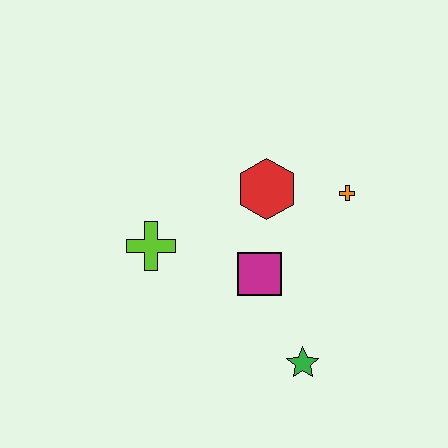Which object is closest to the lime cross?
The magenta square is closest to the lime cross.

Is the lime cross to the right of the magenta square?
No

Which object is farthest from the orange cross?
The lime cross is farthest from the orange cross.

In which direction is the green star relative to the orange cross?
The green star is below the orange cross.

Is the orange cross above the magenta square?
Yes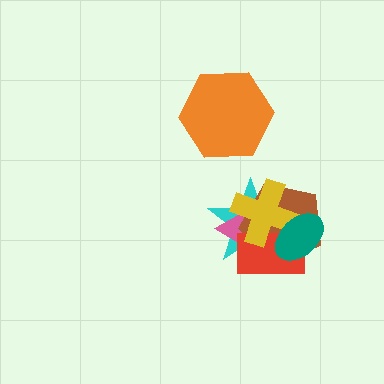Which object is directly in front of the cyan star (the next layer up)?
The pink triangle is directly in front of the cyan star.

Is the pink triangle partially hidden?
Yes, it is partially covered by another shape.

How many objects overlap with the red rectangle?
5 objects overlap with the red rectangle.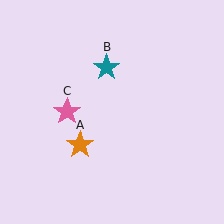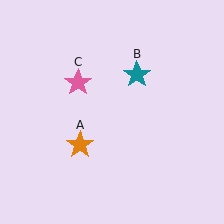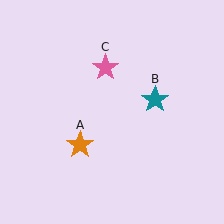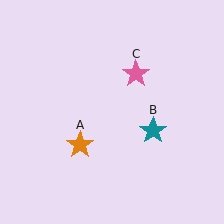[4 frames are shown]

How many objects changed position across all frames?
2 objects changed position: teal star (object B), pink star (object C).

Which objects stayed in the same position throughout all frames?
Orange star (object A) remained stationary.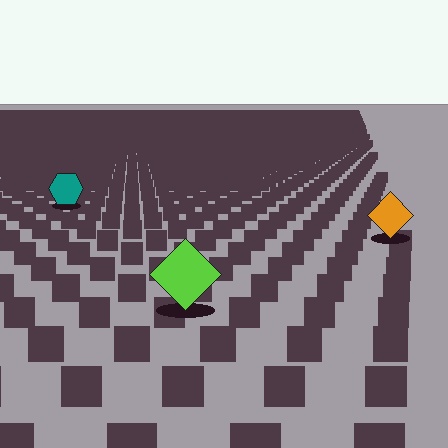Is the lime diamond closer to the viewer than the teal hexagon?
Yes. The lime diamond is closer — you can tell from the texture gradient: the ground texture is coarser near it.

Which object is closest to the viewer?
The lime diamond is closest. The texture marks near it are larger and more spread out.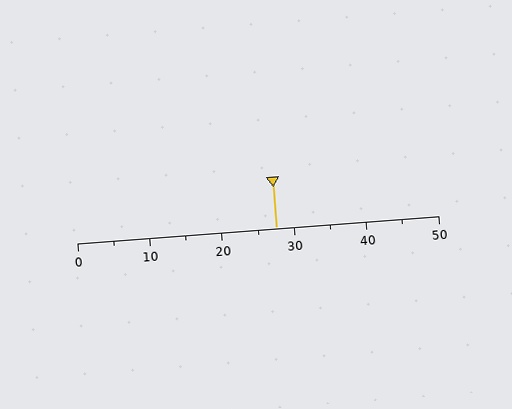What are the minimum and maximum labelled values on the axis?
The axis runs from 0 to 50.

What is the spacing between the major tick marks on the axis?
The major ticks are spaced 10 apart.